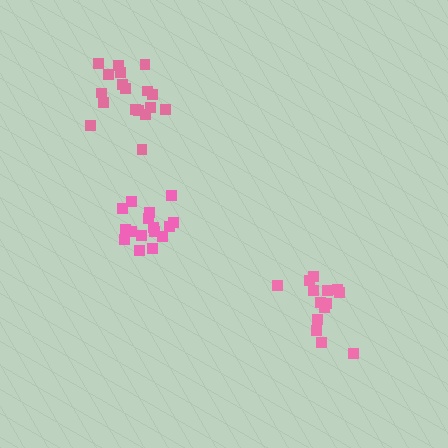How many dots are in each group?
Group 1: 16 dots, Group 2: 15 dots, Group 3: 18 dots (49 total).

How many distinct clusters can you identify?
There are 3 distinct clusters.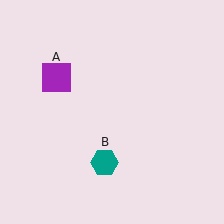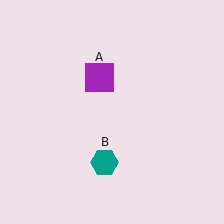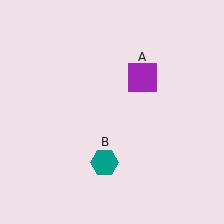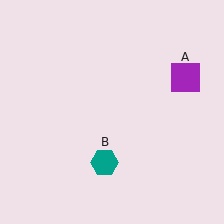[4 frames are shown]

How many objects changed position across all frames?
1 object changed position: purple square (object A).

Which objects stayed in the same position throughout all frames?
Teal hexagon (object B) remained stationary.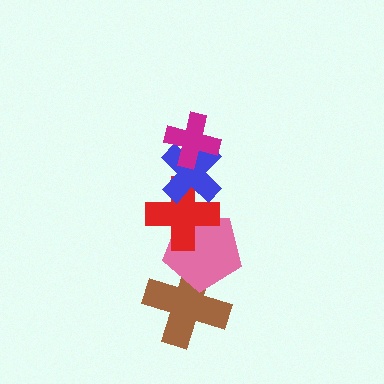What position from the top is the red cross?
The red cross is 3rd from the top.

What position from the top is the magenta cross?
The magenta cross is 1st from the top.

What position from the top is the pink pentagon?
The pink pentagon is 4th from the top.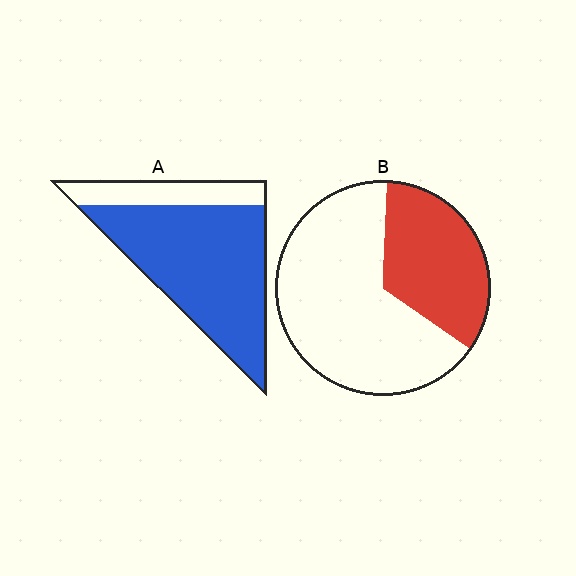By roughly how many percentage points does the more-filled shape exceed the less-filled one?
By roughly 45 percentage points (A over B).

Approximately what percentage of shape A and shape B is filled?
A is approximately 80% and B is approximately 35%.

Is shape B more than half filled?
No.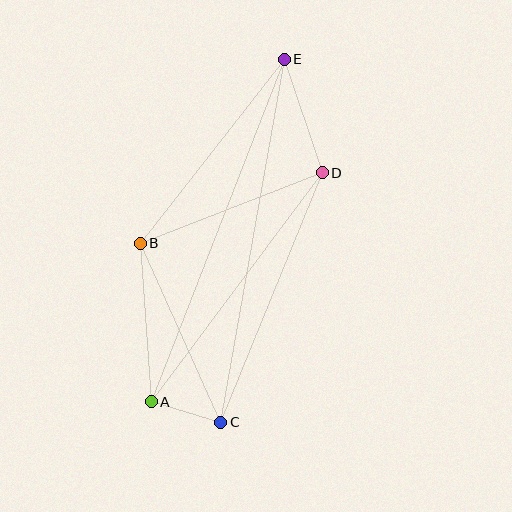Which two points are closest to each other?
Points A and C are closest to each other.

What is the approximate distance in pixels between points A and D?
The distance between A and D is approximately 286 pixels.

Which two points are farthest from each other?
Points C and E are farthest from each other.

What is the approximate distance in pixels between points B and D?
The distance between B and D is approximately 195 pixels.